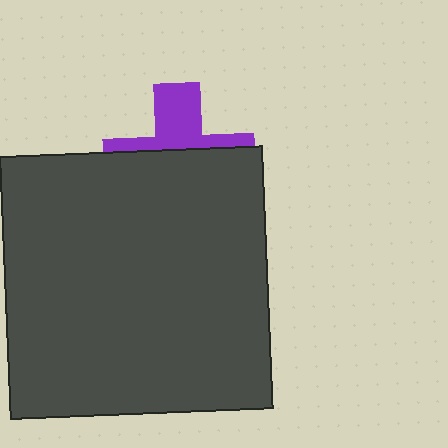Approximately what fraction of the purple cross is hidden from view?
Roughly 63% of the purple cross is hidden behind the dark gray square.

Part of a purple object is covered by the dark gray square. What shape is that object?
It is a cross.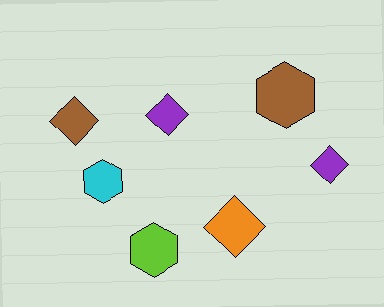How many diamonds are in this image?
There are 4 diamonds.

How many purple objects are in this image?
There are 2 purple objects.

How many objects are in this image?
There are 7 objects.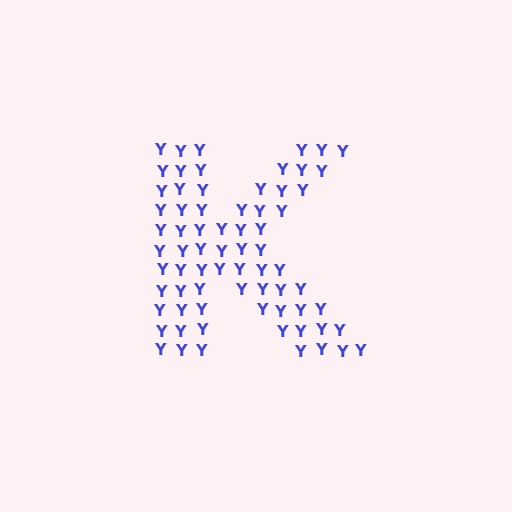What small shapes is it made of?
It is made of small letter Y's.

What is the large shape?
The large shape is the letter K.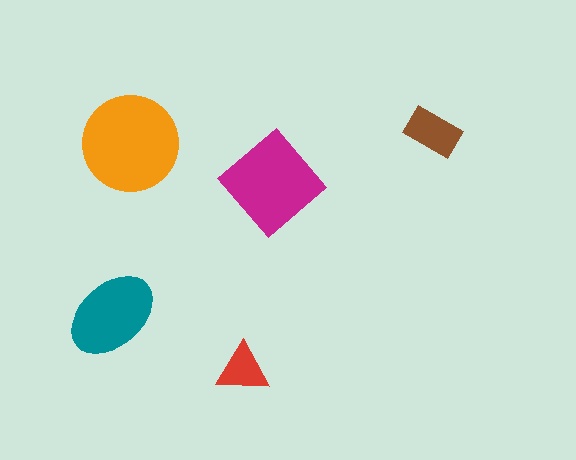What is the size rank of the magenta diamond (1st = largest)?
2nd.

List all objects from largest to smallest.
The orange circle, the magenta diamond, the teal ellipse, the brown rectangle, the red triangle.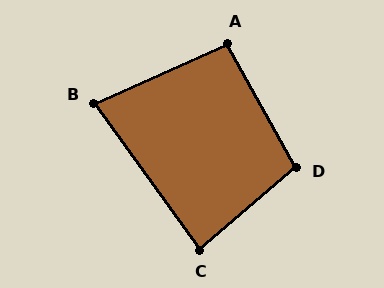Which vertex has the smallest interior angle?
B, at approximately 78 degrees.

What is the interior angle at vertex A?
Approximately 95 degrees (approximately right).